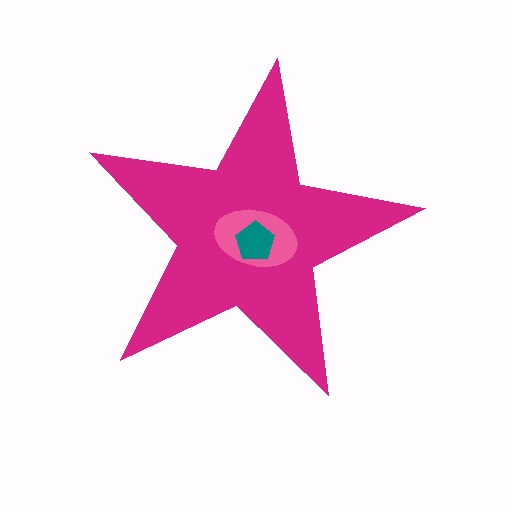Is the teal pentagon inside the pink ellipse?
Yes.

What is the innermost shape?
The teal pentagon.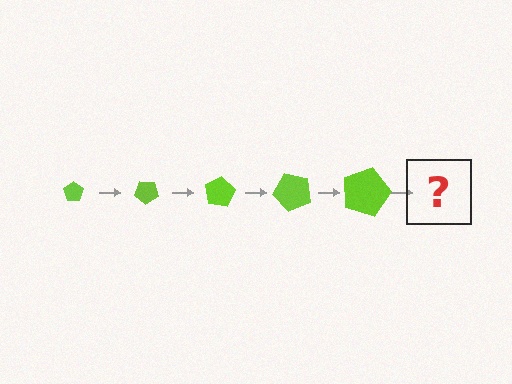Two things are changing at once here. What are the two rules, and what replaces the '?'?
The two rules are that the pentagon grows larger each step and it rotates 40 degrees each step. The '?' should be a pentagon, larger than the previous one and rotated 200 degrees from the start.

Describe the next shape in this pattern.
It should be a pentagon, larger than the previous one and rotated 200 degrees from the start.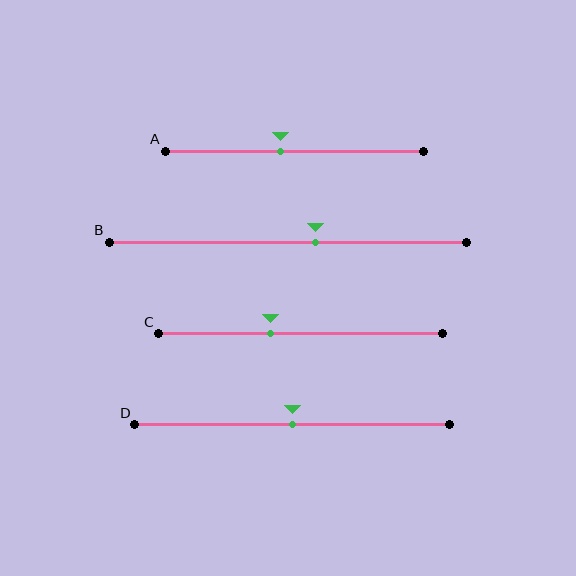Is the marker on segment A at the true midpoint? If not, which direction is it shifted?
No, the marker on segment A is shifted to the left by about 6% of the segment length.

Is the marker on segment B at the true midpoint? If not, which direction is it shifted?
No, the marker on segment B is shifted to the right by about 8% of the segment length.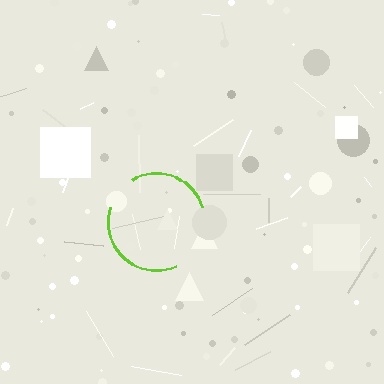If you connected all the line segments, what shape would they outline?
They would outline a circle.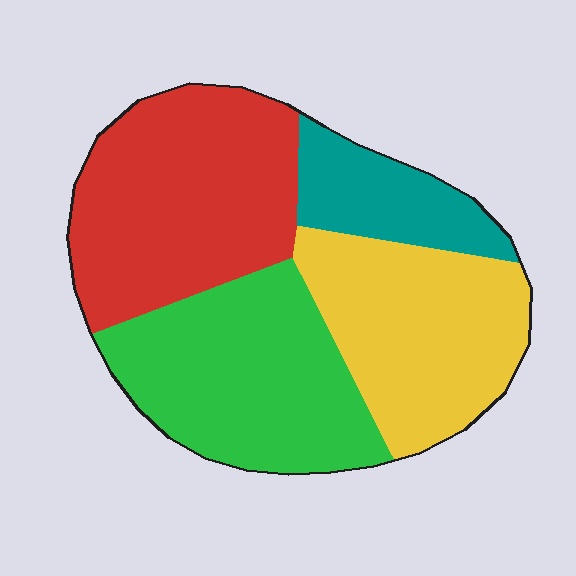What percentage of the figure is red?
Red takes up about one third (1/3) of the figure.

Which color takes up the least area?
Teal, at roughly 10%.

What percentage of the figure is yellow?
Yellow covers 26% of the figure.